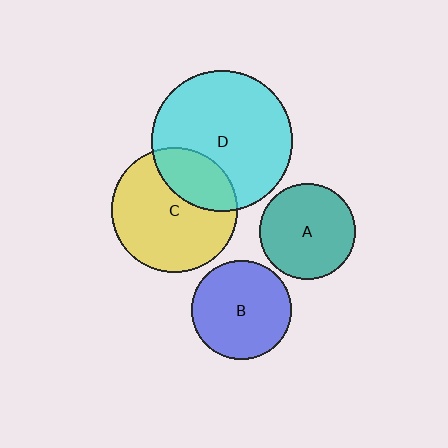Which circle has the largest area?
Circle D (cyan).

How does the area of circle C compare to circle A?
Approximately 1.7 times.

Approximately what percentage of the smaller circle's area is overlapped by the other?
Approximately 30%.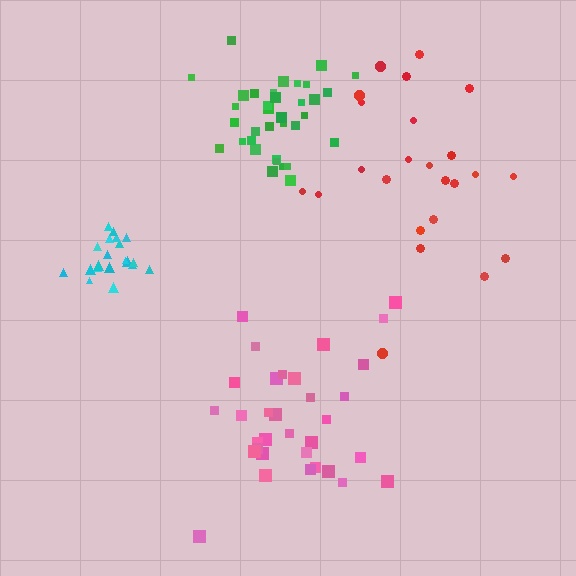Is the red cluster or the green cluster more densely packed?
Green.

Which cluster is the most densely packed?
Cyan.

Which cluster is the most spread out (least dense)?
Red.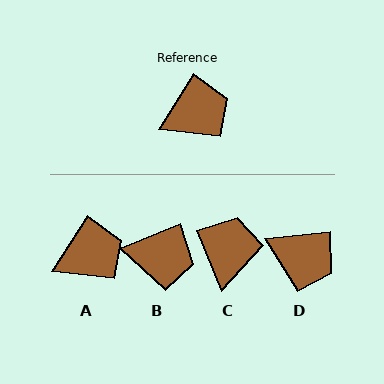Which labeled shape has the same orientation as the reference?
A.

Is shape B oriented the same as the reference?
No, it is off by about 36 degrees.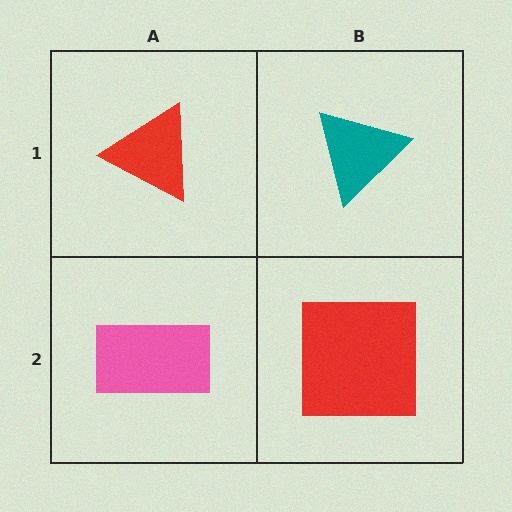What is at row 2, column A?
A pink rectangle.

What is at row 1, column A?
A red triangle.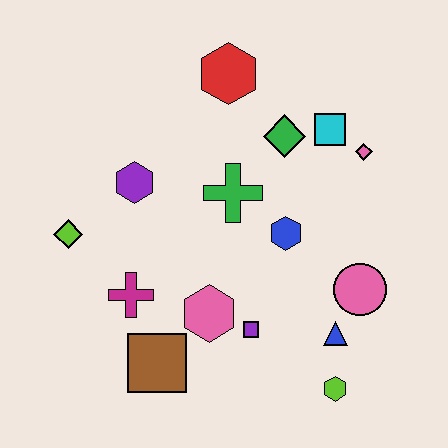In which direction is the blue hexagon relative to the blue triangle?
The blue hexagon is above the blue triangle.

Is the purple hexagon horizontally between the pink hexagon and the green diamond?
No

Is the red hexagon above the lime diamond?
Yes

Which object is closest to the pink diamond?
The cyan square is closest to the pink diamond.